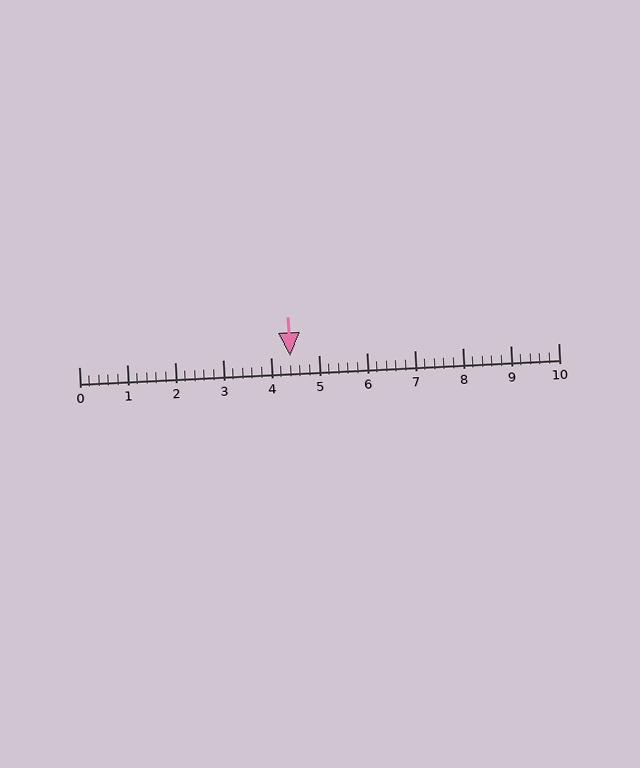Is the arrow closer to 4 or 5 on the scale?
The arrow is closer to 4.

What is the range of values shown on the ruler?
The ruler shows values from 0 to 10.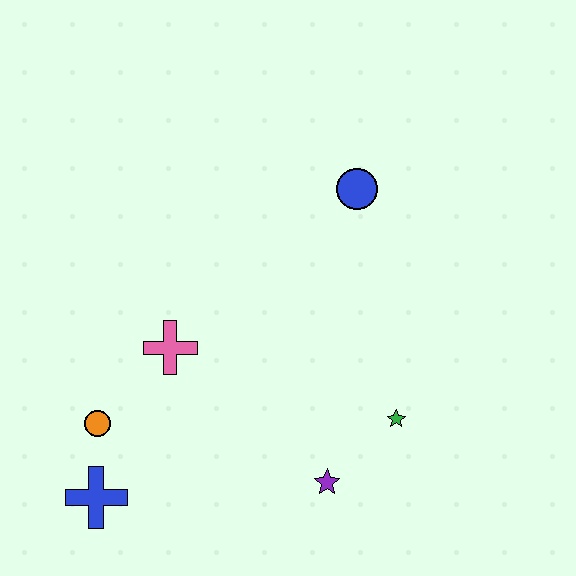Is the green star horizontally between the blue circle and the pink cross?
No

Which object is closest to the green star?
The purple star is closest to the green star.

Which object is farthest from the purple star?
The blue circle is farthest from the purple star.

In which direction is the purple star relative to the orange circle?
The purple star is to the right of the orange circle.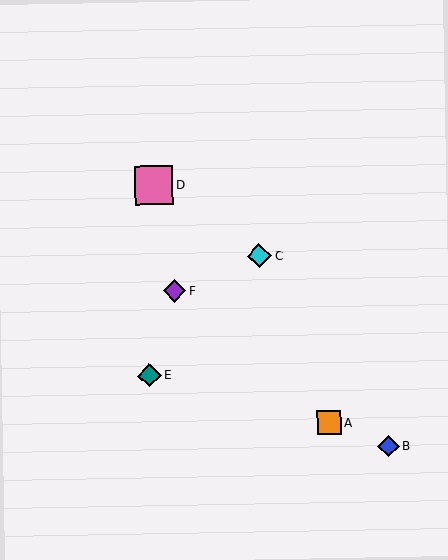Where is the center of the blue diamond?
The center of the blue diamond is at (388, 446).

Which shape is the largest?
The pink square (labeled D) is the largest.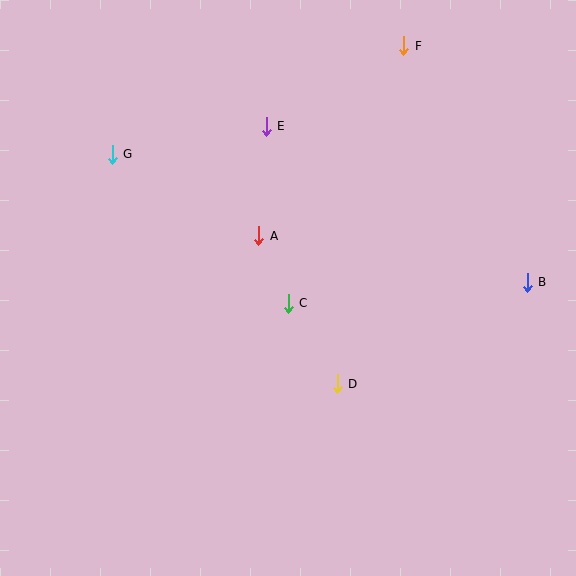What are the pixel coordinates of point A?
Point A is at (259, 236).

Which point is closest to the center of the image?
Point C at (288, 303) is closest to the center.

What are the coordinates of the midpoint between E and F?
The midpoint between E and F is at (335, 86).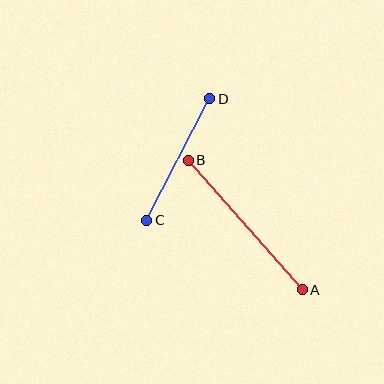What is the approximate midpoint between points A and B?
The midpoint is at approximately (245, 225) pixels.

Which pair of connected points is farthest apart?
Points A and B are farthest apart.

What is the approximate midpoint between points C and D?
The midpoint is at approximately (178, 159) pixels.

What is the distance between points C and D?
The distance is approximately 137 pixels.